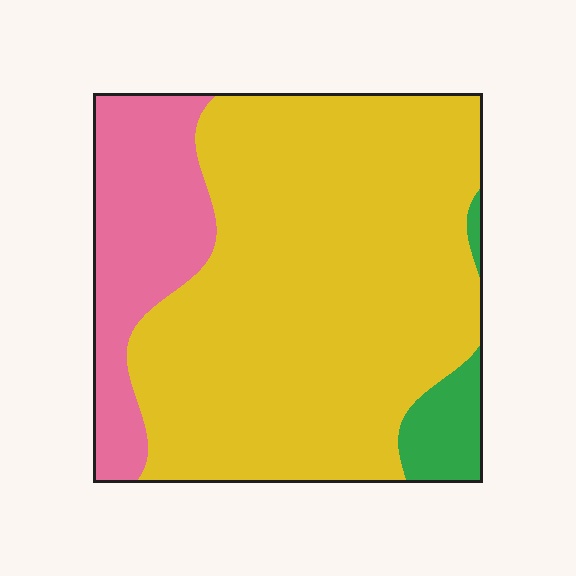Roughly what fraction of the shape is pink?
Pink covers 20% of the shape.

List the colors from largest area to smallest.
From largest to smallest: yellow, pink, green.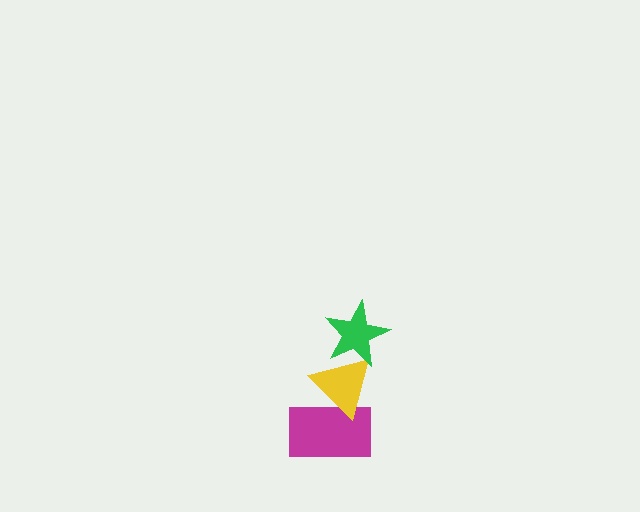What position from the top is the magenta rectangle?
The magenta rectangle is 3rd from the top.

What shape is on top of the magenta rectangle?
The yellow triangle is on top of the magenta rectangle.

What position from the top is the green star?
The green star is 1st from the top.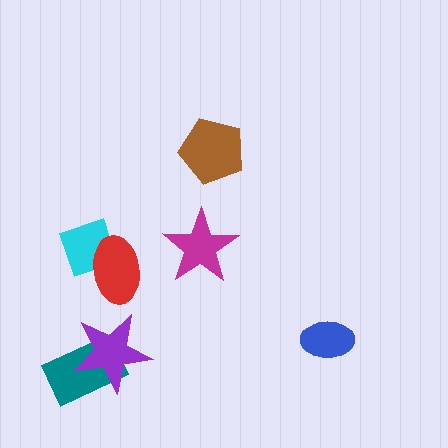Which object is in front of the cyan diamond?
The red ellipse is in front of the cyan diamond.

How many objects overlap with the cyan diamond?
1 object overlaps with the cyan diamond.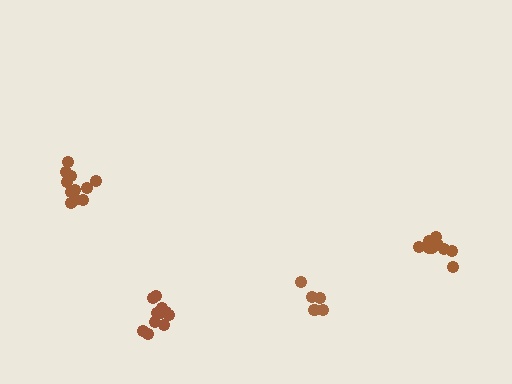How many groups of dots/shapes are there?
There are 4 groups.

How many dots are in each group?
Group 1: 11 dots, Group 2: 11 dots, Group 3: 11 dots, Group 4: 5 dots (38 total).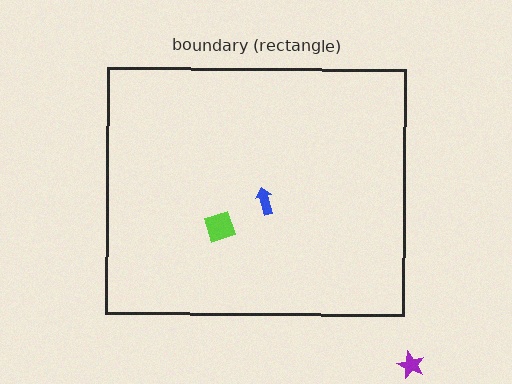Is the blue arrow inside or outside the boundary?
Inside.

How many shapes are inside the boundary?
2 inside, 1 outside.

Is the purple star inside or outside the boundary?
Outside.